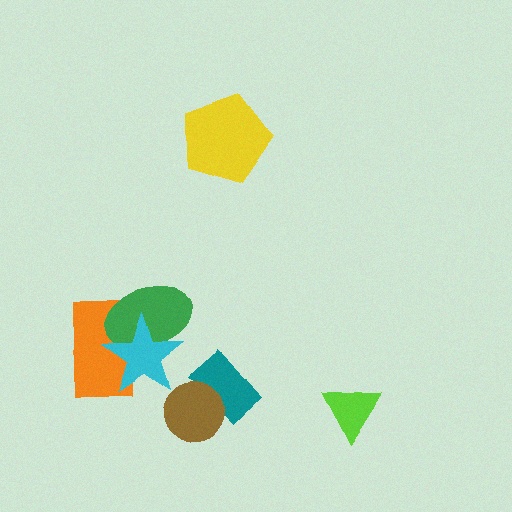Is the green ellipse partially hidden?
Yes, it is partially covered by another shape.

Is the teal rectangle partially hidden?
Yes, it is partially covered by another shape.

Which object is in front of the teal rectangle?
The brown circle is in front of the teal rectangle.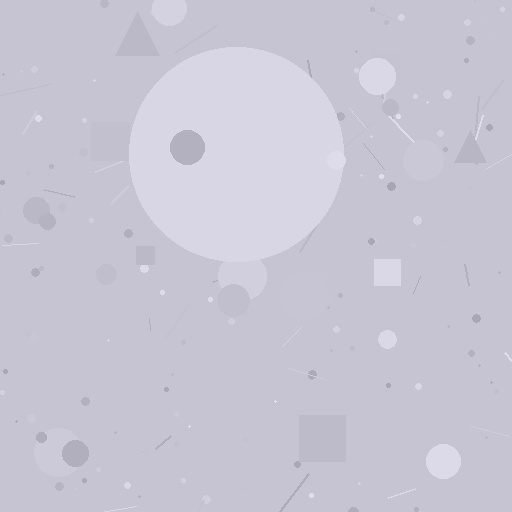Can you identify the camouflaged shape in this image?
The camouflaged shape is a circle.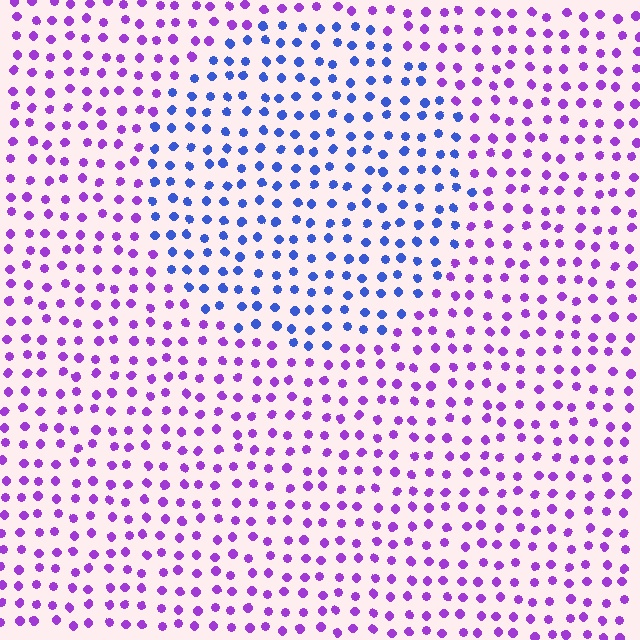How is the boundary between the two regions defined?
The boundary is defined purely by a slight shift in hue (about 53 degrees). Spacing, size, and orientation are identical on both sides.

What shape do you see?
I see a circle.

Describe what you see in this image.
The image is filled with small purple elements in a uniform arrangement. A circle-shaped region is visible where the elements are tinted to a slightly different hue, forming a subtle color boundary.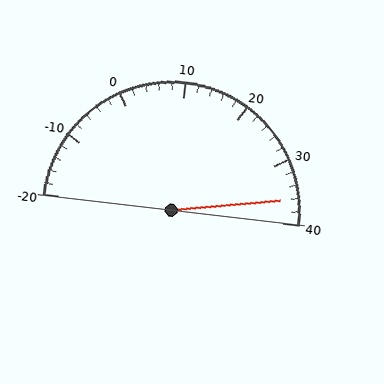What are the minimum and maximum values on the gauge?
The gauge ranges from -20 to 40.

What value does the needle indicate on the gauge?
The needle indicates approximately 36.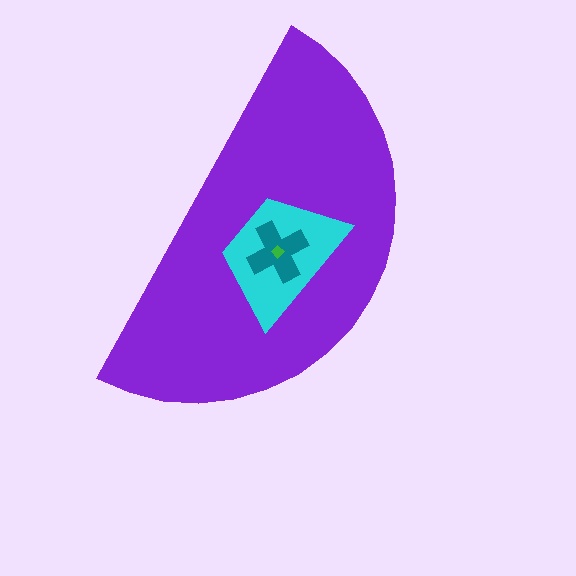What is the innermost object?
The green diamond.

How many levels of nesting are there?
4.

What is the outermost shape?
The purple semicircle.